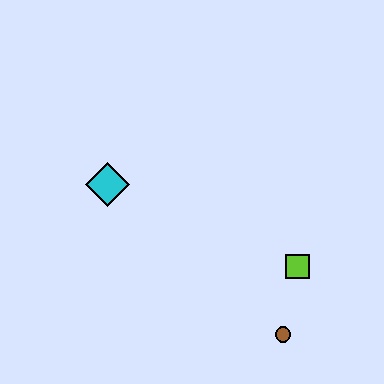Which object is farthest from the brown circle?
The cyan diamond is farthest from the brown circle.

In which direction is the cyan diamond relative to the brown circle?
The cyan diamond is to the left of the brown circle.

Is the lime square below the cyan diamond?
Yes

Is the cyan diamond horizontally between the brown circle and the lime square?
No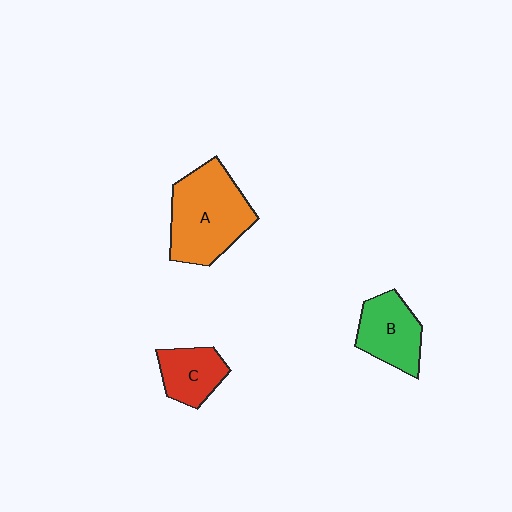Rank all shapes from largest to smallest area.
From largest to smallest: A (orange), B (green), C (red).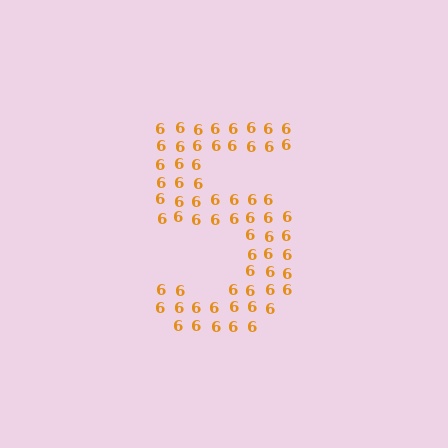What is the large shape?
The large shape is the digit 5.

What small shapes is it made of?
It is made of small digit 6's.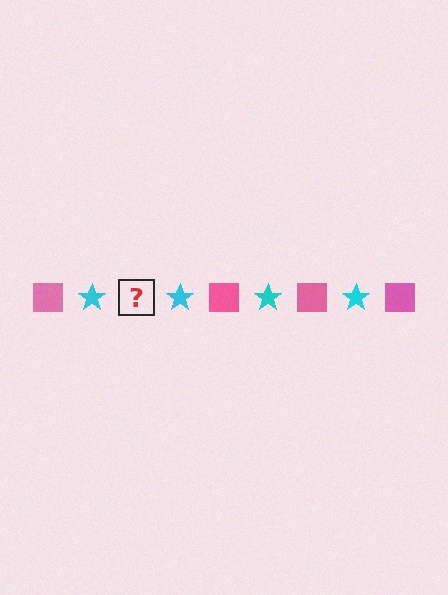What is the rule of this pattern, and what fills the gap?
The rule is that the pattern alternates between pink square and cyan star. The gap should be filled with a pink square.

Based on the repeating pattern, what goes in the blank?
The blank should be a pink square.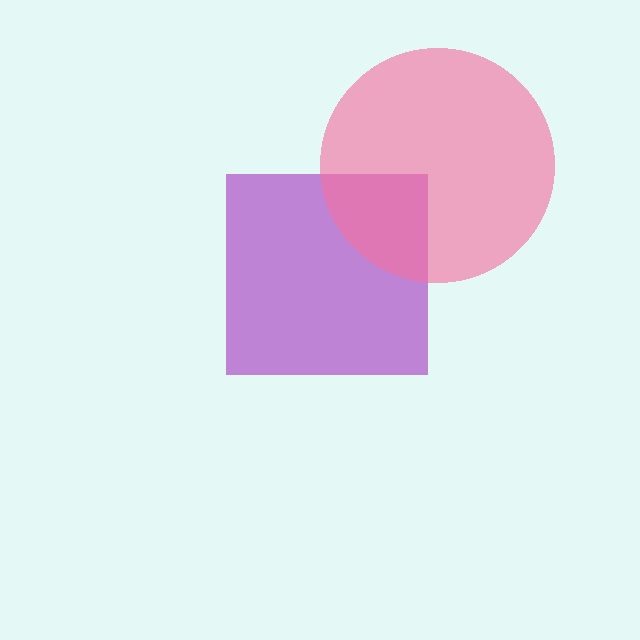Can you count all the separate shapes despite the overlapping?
Yes, there are 2 separate shapes.